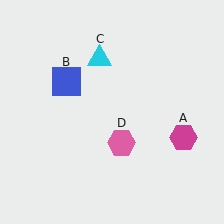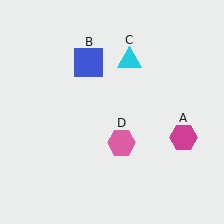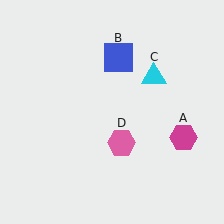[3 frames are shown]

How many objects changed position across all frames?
2 objects changed position: blue square (object B), cyan triangle (object C).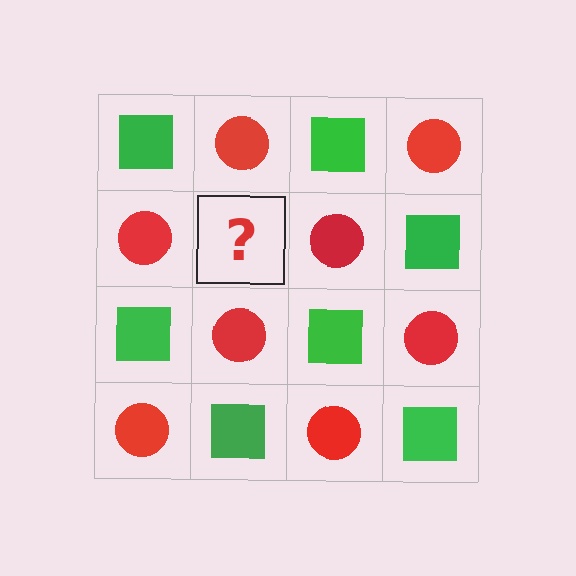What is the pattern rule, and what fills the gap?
The rule is that it alternates green square and red circle in a checkerboard pattern. The gap should be filled with a green square.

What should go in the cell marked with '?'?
The missing cell should contain a green square.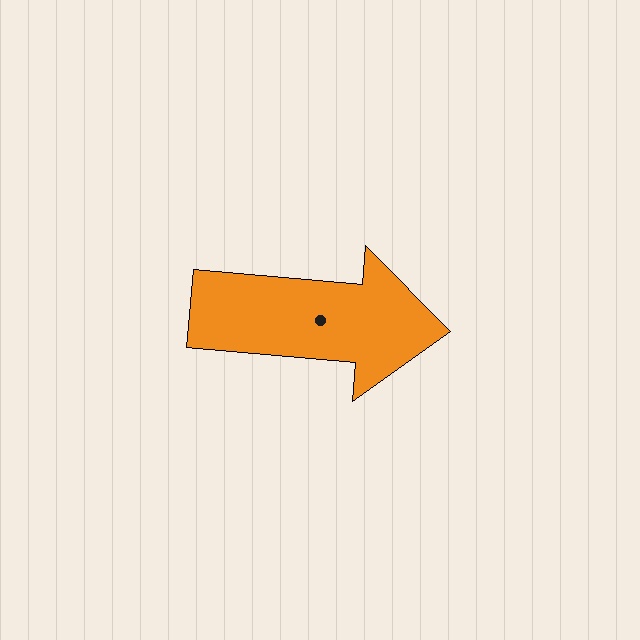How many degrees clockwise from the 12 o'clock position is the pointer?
Approximately 95 degrees.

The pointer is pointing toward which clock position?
Roughly 3 o'clock.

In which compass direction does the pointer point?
East.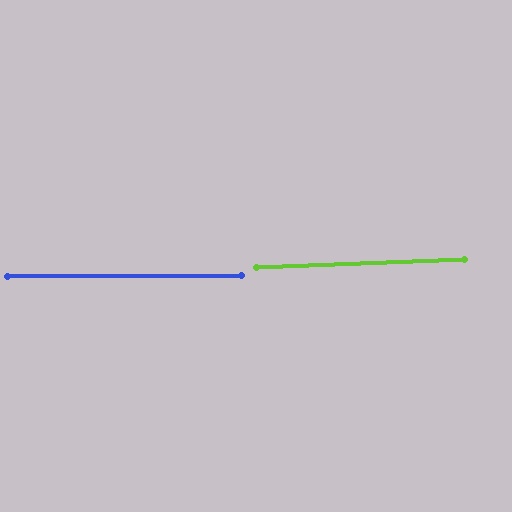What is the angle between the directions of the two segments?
Approximately 2 degrees.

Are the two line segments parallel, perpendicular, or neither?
Parallel — their directions differ by only 1.8°.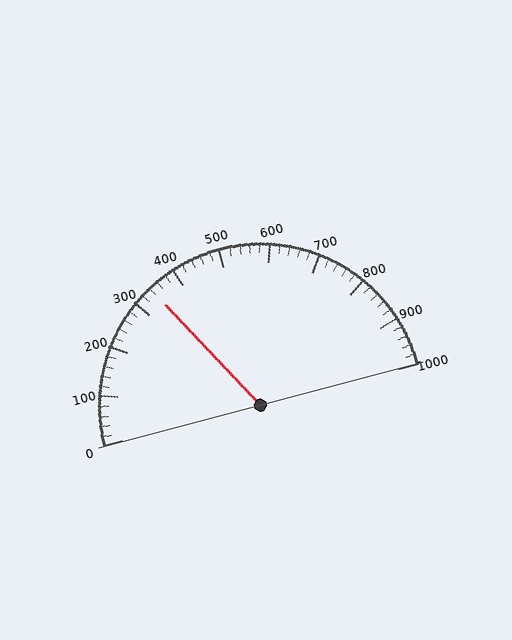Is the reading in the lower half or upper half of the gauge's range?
The reading is in the lower half of the range (0 to 1000).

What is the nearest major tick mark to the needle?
The nearest major tick mark is 300.